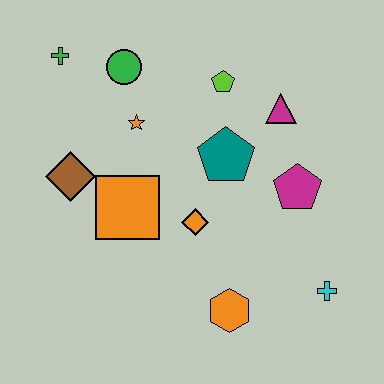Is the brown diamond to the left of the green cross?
No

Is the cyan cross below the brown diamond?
Yes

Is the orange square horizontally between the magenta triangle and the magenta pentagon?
No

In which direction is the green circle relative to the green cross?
The green circle is to the right of the green cross.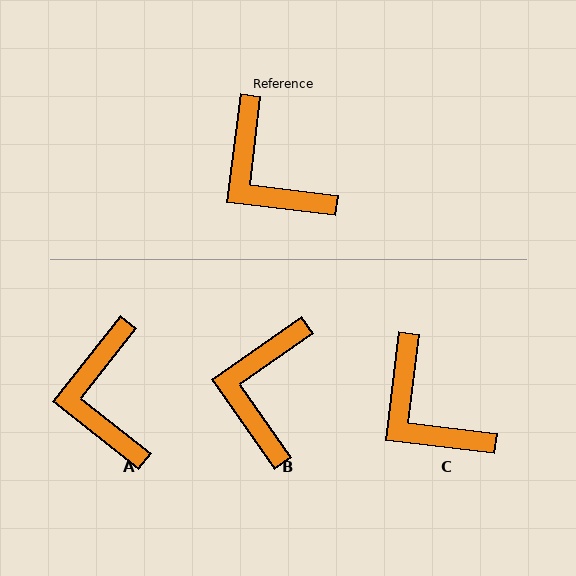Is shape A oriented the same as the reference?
No, it is off by about 31 degrees.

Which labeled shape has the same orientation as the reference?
C.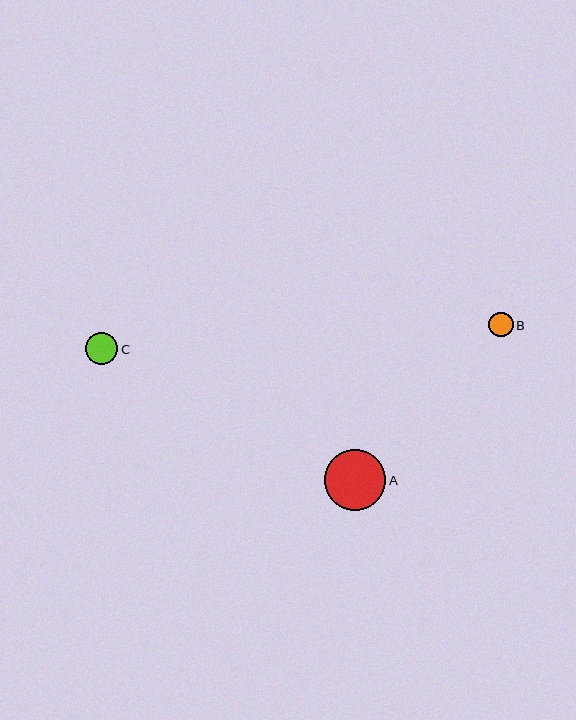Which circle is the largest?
Circle A is the largest with a size of approximately 62 pixels.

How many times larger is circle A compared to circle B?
Circle A is approximately 2.5 times the size of circle B.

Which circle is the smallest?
Circle B is the smallest with a size of approximately 25 pixels.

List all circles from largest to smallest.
From largest to smallest: A, C, B.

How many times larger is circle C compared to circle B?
Circle C is approximately 1.3 times the size of circle B.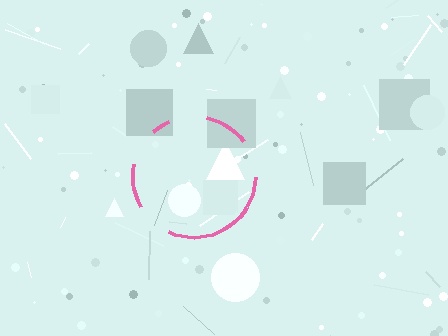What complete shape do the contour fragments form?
The contour fragments form a circle.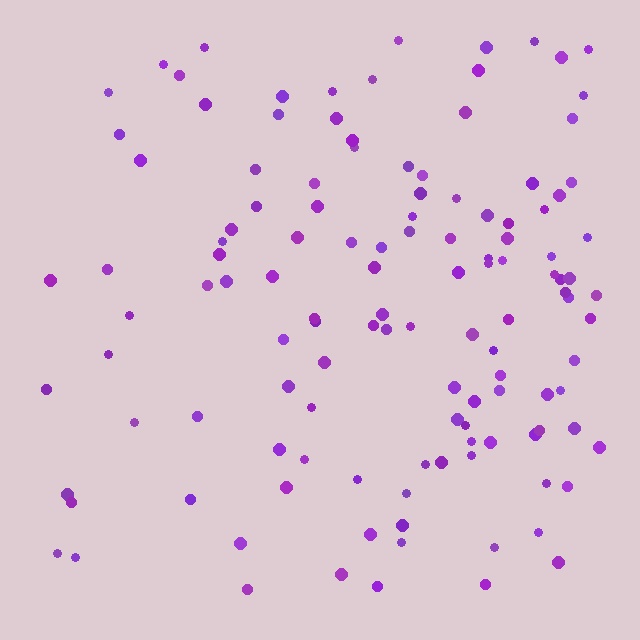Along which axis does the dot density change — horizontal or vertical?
Horizontal.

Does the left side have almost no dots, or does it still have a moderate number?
Still a moderate number, just noticeably fewer than the right.